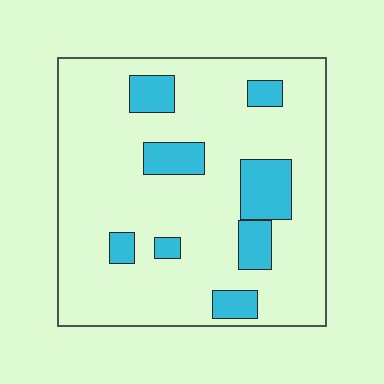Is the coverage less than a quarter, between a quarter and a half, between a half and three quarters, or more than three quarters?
Less than a quarter.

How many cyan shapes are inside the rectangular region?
8.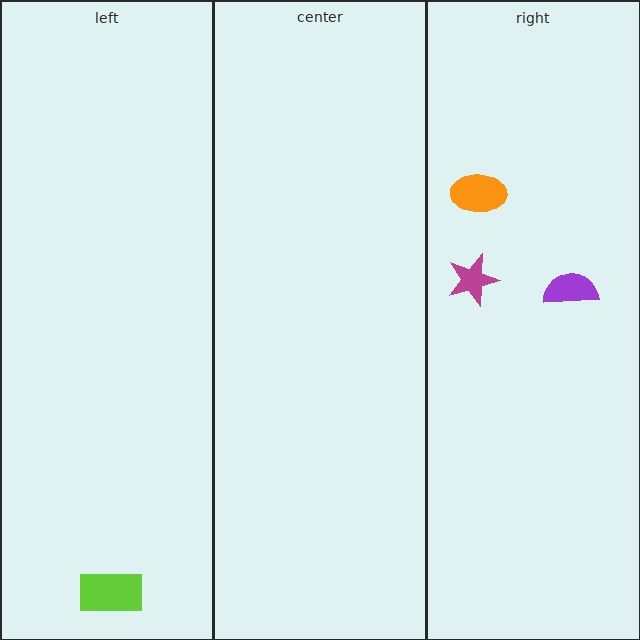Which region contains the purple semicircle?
The right region.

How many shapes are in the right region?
3.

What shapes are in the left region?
The lime rectangle.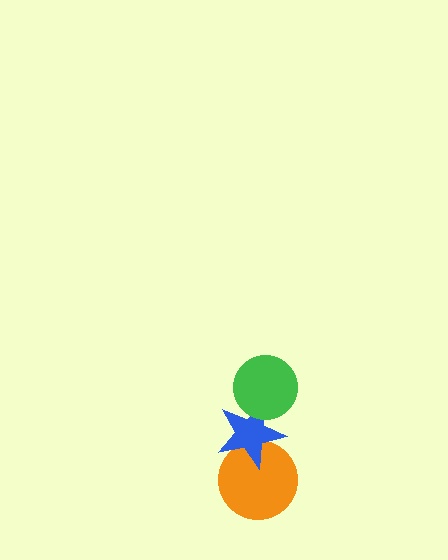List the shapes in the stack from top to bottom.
From top to bottom: the green circle, the blue star, the orange circle.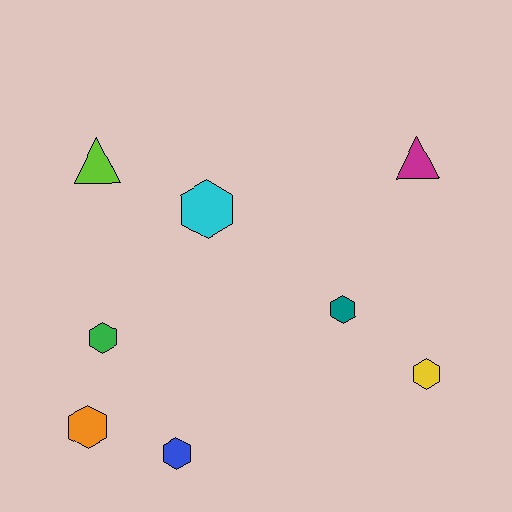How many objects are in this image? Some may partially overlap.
There are 8 objects.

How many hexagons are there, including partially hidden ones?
There are 6 hexagons.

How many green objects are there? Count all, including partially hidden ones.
There is 1 green object.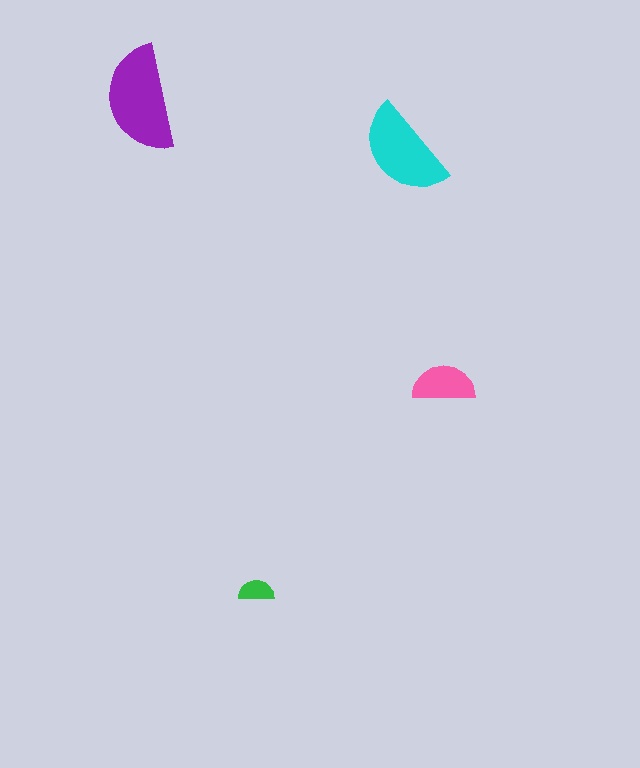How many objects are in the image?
There are 4 objects in the image.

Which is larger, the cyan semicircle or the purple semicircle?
The purple one.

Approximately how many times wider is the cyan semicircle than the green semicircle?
About 2.5 times wider.